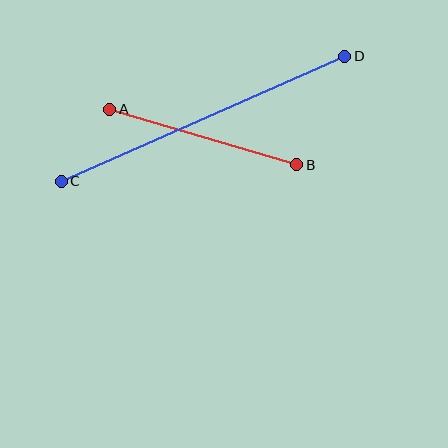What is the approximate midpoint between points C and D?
The midpoint is at approximately (203, 119) pixels.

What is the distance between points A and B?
The distance is approximately 195 pixels.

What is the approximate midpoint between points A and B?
The midpoint is at approximately (203, 137) pixels.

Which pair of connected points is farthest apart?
Points C and D are farthest apart.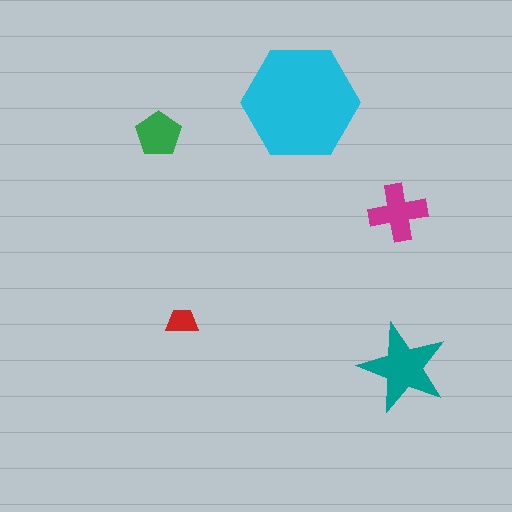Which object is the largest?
The cyan hexagon.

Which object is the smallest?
The red trapezoid.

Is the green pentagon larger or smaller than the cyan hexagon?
Smaller.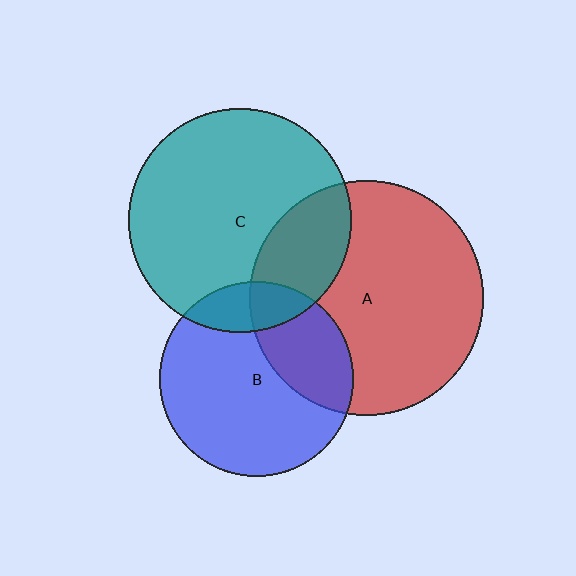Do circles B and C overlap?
Yes.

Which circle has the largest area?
Circle A (red).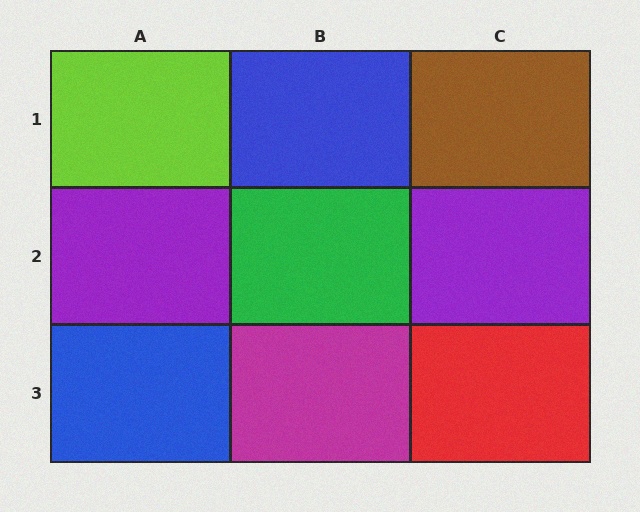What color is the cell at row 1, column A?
Lime.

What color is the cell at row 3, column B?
Magenta.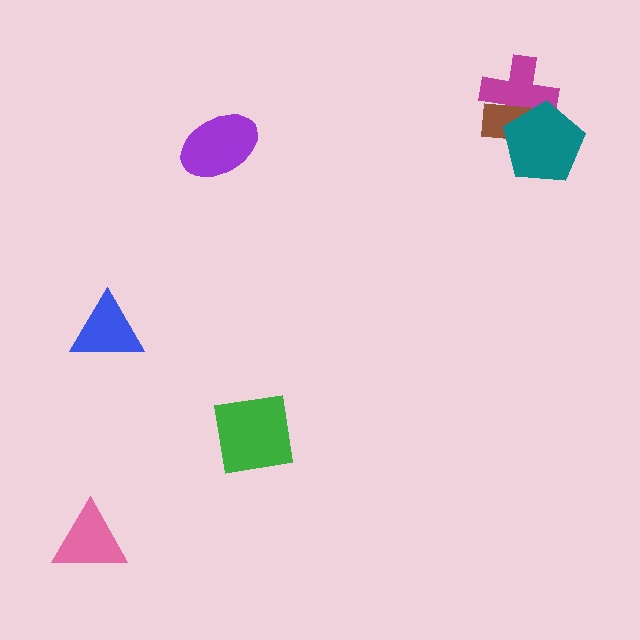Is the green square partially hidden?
No, no other shape covers it.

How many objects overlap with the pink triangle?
0 objects overlap with the pink triangle.